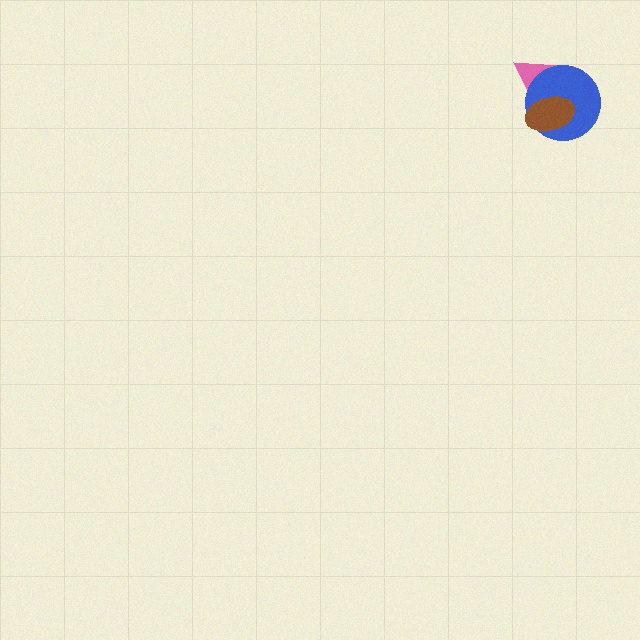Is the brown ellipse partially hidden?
No, no other shape covers it.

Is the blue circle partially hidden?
Yes, it is partially covered by another shape.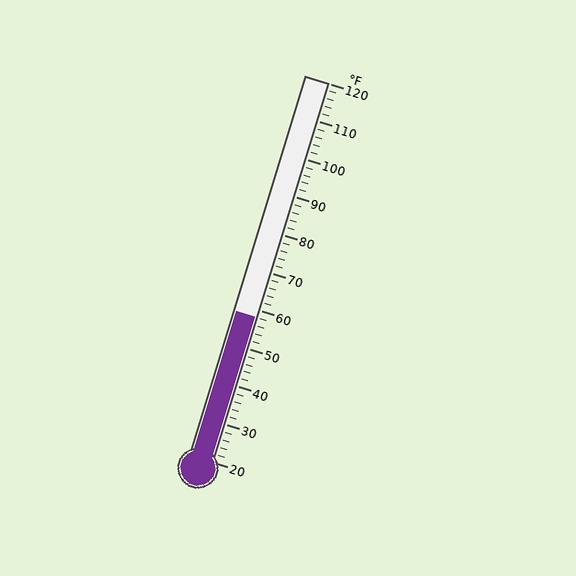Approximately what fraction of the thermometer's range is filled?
The thermometer is filled to approximately 40% of its range.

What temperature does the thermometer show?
The thermometer shows approximately 58°F.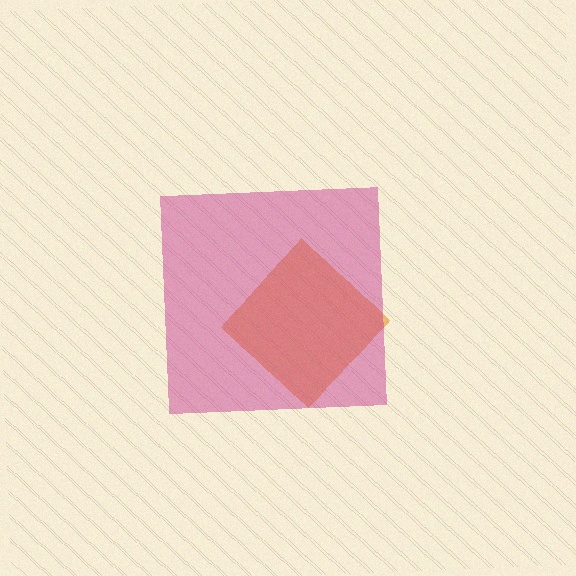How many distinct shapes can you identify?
There are 2 distinct shapes: an orange diamond, a magenta square.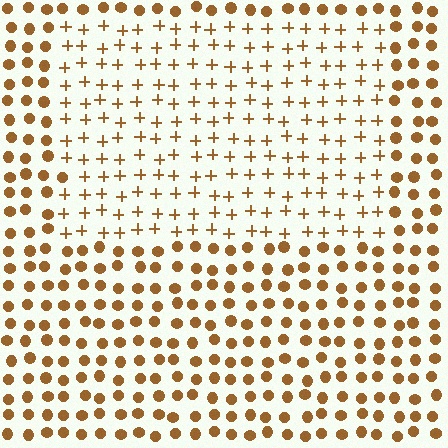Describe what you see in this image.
The image is filled with small brown elements arranged in a uniform grid. A rectangle-shaped region contains plus signs, while the surrounding area contains circles. The boundary is defined purely by the change in element shape.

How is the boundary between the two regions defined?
The boundary is defined by a change in element shape: plus signs inside vs. circles outside. All elements share the same color and spacing.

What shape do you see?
I see a rectangle.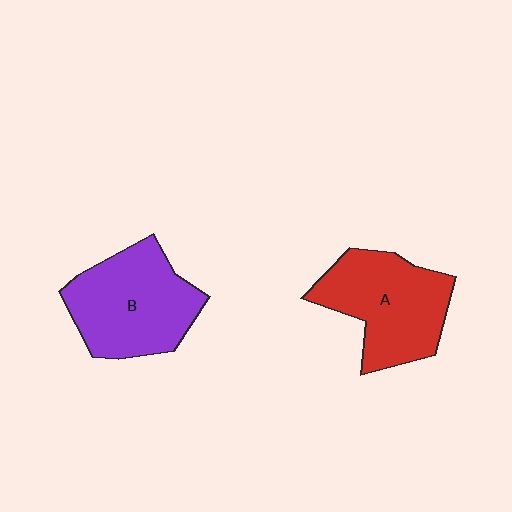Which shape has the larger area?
Shape B (purple).